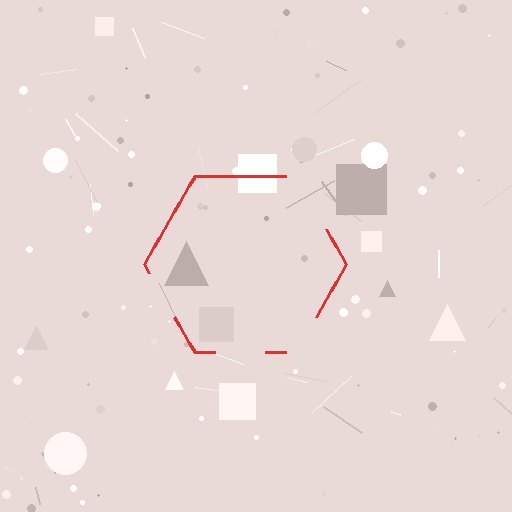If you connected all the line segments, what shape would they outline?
They would outline a hexagon.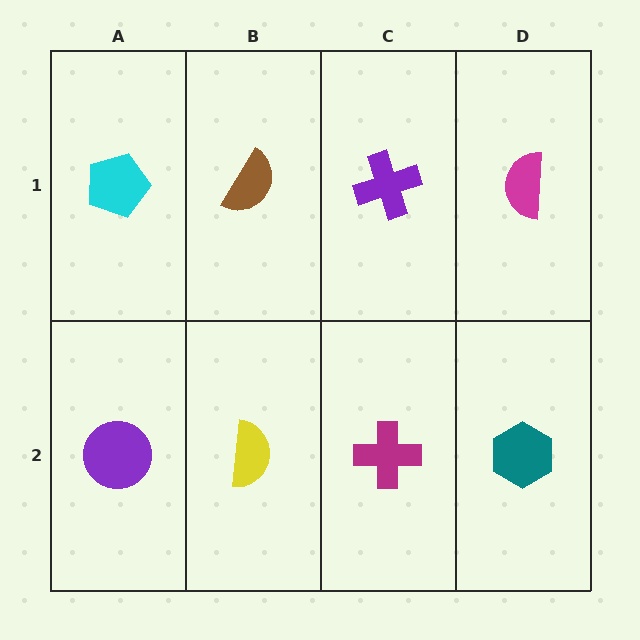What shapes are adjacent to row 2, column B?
A brown semicircle (row 1, column B), a purple circle (row 2, column A), a magenta cross (row 2, column C).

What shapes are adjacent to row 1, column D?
A teal hexagon (row 2, column D), a purple cross (row 1, column C).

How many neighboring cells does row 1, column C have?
3.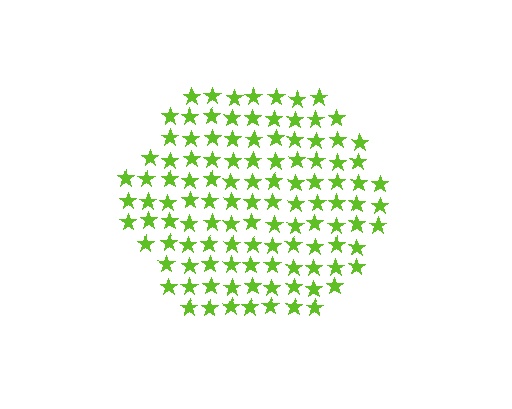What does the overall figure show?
The overall figure shows a hexagon.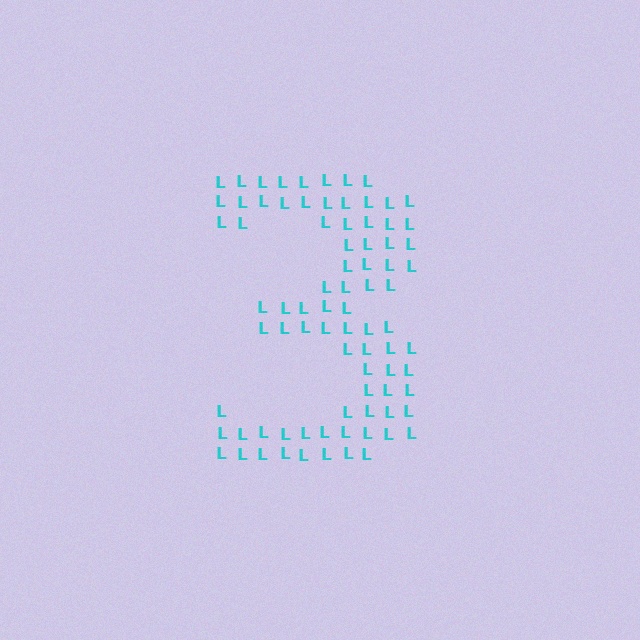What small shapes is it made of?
It is made of small letter L's.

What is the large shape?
The large shape is the digit 3.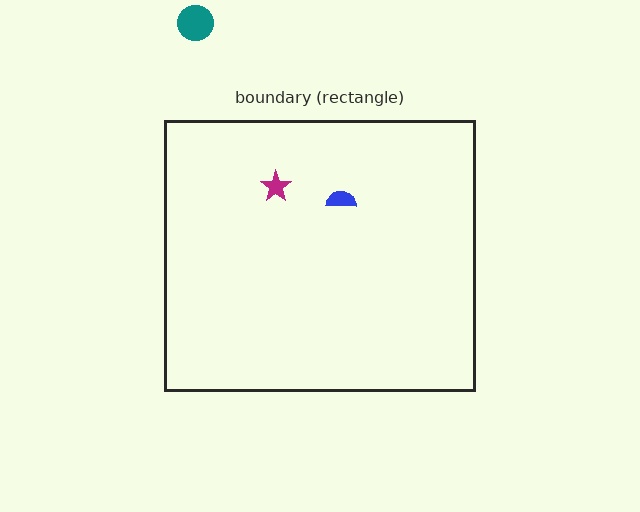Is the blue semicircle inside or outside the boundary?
Inside.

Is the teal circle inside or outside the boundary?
Outside.